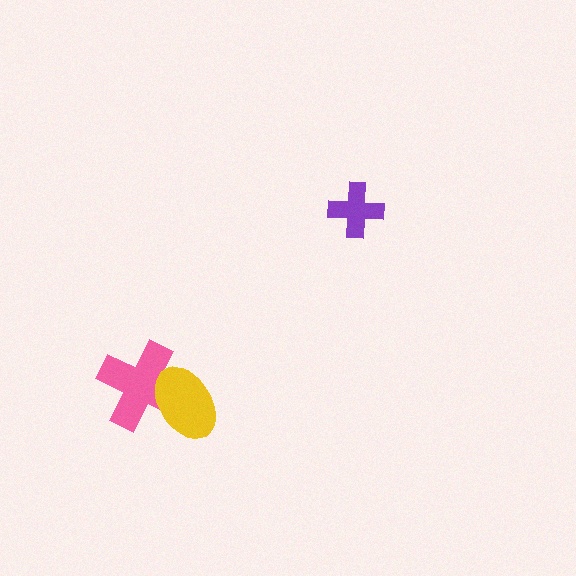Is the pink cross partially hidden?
Yes, it is partially covered by another shape.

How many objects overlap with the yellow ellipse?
1 object overlaps with the yellow ellipse.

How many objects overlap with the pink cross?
1 object overlaps with the pink cross.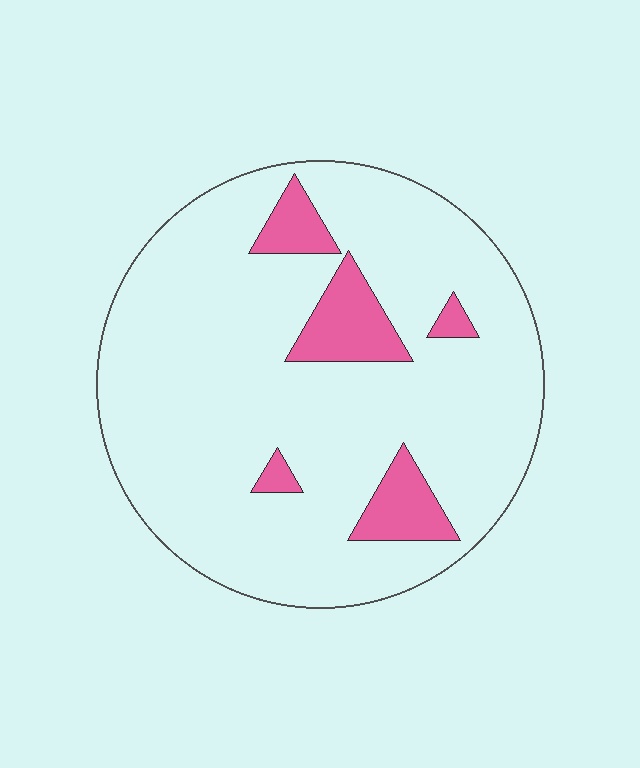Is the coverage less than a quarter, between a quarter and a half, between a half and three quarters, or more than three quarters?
Less than a quarter.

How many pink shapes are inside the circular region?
5.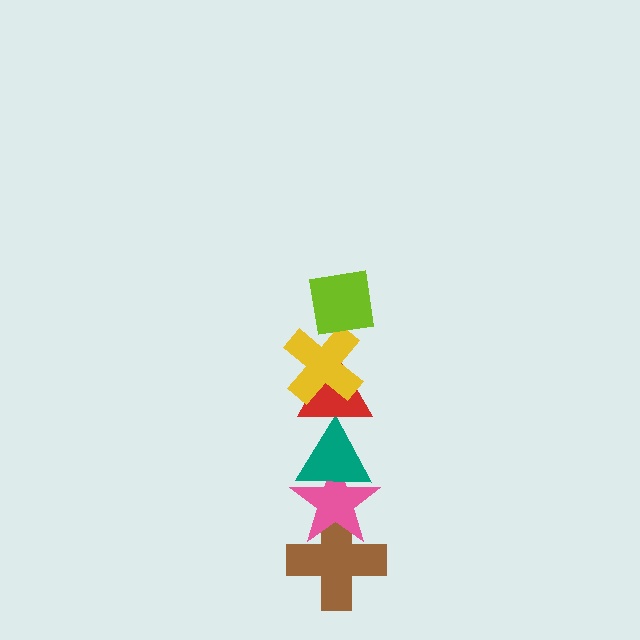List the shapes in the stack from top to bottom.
From top to bottom: the lime square, the yellow cross, the red triangle, the teal triangle, the pink star, the brown cross.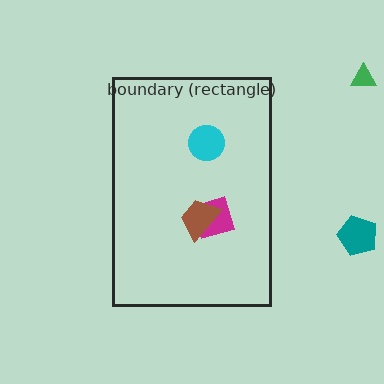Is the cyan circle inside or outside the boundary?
Inside.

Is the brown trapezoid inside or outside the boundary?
Inside.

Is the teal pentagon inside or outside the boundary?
Outside.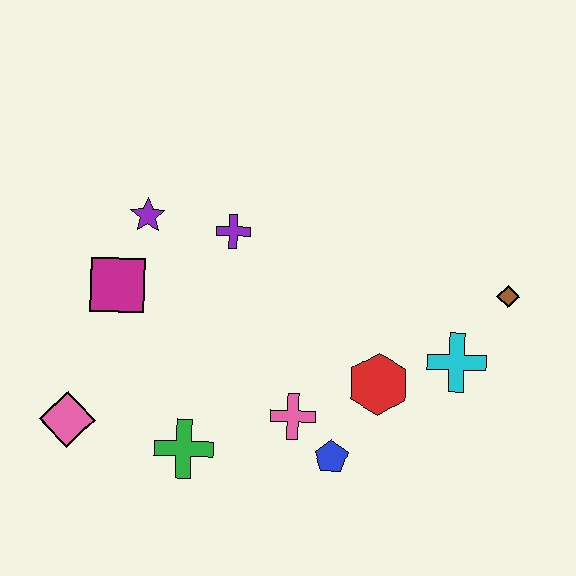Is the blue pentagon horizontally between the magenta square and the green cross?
No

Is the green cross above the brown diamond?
No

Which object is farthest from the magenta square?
The brown diamond is farthest from the magenta square.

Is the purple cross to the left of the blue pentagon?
Yes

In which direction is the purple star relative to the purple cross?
The purple star is to the left of the purple cross.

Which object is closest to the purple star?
The magenta square is closest to the purple star.